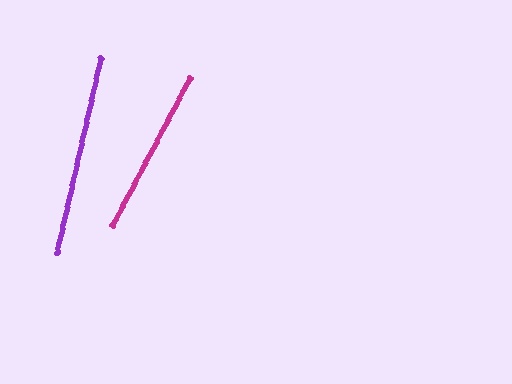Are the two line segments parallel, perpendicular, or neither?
Neither parallel nor perpendicular — they differ by about 15°.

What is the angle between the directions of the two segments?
Approximately 15 degrees.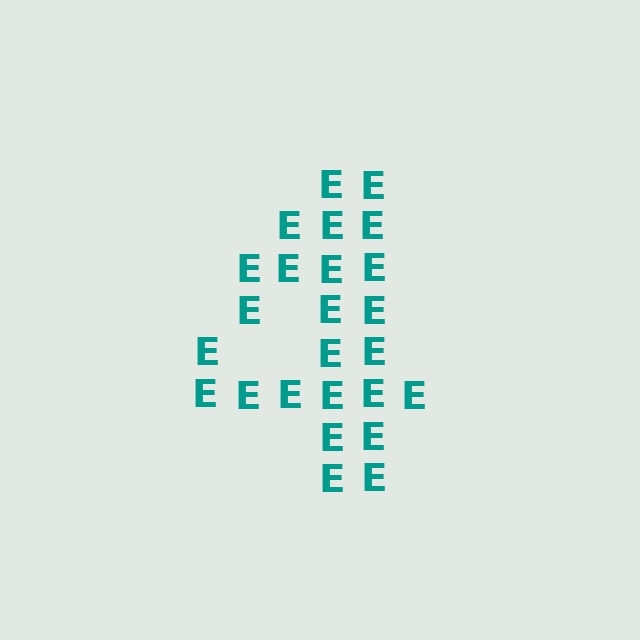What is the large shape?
The large shape is the digit 4.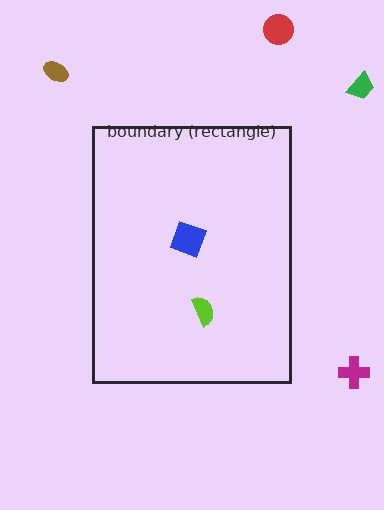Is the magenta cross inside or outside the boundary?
Outside.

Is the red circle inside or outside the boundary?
Outside.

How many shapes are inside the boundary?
2 inside, 4 outside.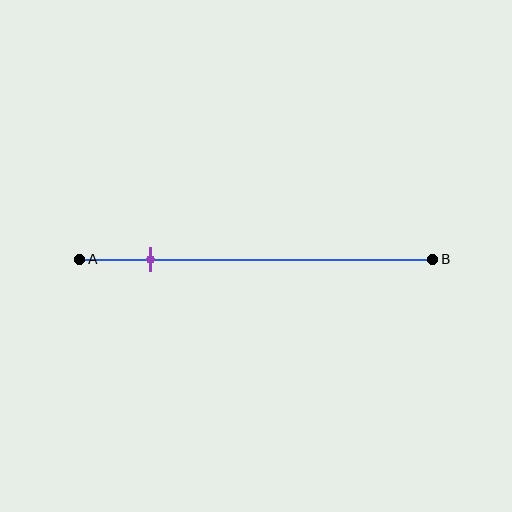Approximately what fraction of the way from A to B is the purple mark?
The purple mark is approximately 20% of the way from A to B.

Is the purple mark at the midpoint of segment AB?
No, the mark is at about 20% from A, not at the 50% midpoint.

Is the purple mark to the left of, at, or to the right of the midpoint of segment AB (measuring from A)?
The purple mark is to the left of the midpoint of segment AB.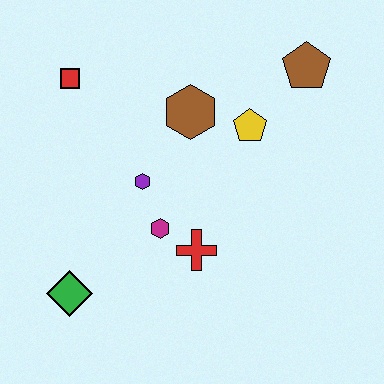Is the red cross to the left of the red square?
No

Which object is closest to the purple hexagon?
The magenta hexagon is closest to the purple hexagon.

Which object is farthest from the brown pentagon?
The green diamond is farthest from the brown pentagon.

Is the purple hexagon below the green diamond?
No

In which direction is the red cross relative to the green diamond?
The red cross is to the right of the green diamond.